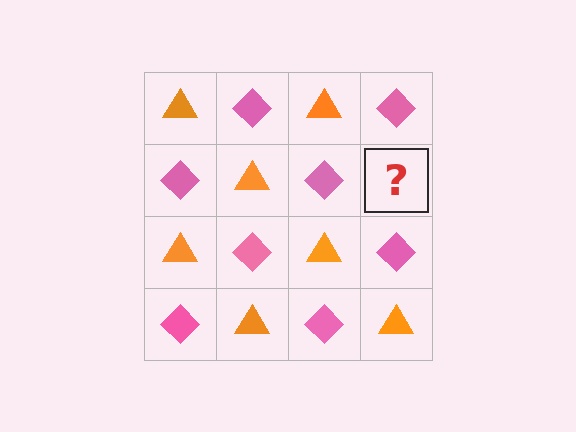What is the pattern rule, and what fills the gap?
The rule is that it alternates orange triangle and pink diamond in a checkerboard pattern. The gap should be filled with an orange triangle.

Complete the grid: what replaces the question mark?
The question mark should be replaced with an orange triangle.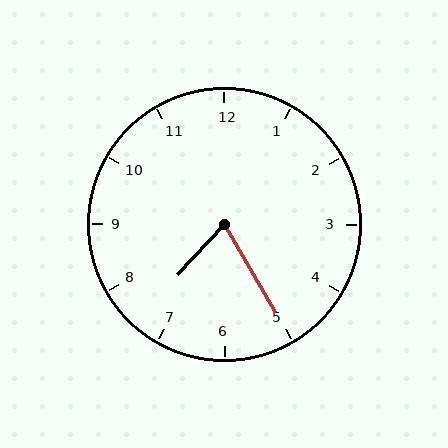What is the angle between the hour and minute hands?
Approximately 72 degrees.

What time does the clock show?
7:25.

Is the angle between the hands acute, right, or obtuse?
It is acute.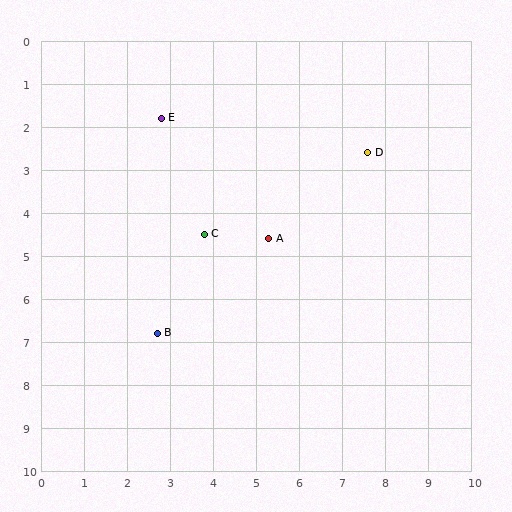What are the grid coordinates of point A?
Point A is at approximately (5.3, 4.6).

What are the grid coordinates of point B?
Point B is at approximately (2.7, 6.8).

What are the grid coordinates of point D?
Point D is at approximately (7.6, 2.6).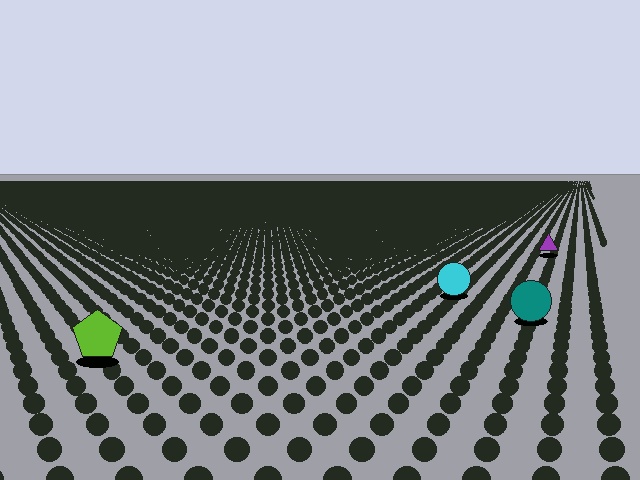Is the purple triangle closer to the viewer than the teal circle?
No. The teal circle is closer — you can tell from the texture gradient: the ground texture is coarser near it.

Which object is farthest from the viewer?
The purple triangle is farthest from the viewer. It appears smaller and the ground texture around it is denser.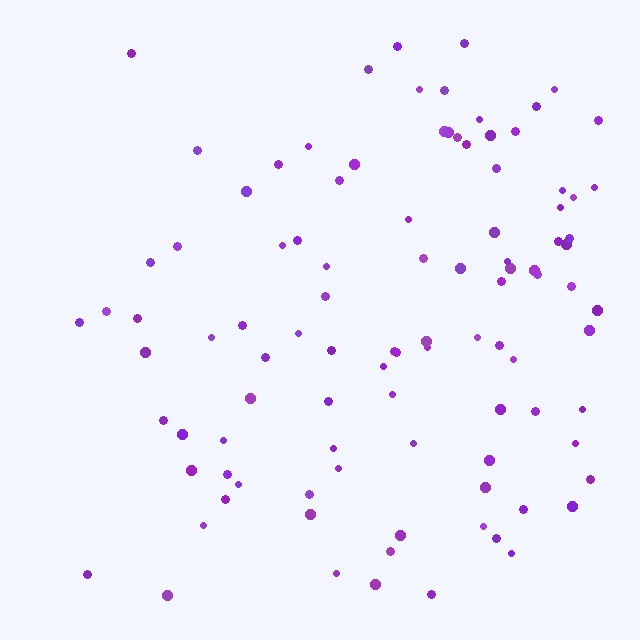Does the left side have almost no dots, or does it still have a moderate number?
Still a moderate number, just noticeably fewer than the right.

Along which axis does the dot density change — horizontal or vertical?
Horizontal.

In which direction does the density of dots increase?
From left to right, with the right side densest.